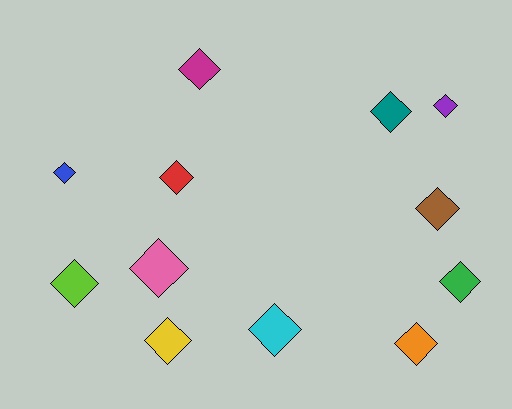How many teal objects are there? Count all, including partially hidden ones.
There is 1 teal object.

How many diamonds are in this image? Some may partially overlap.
There are 12 diamonds.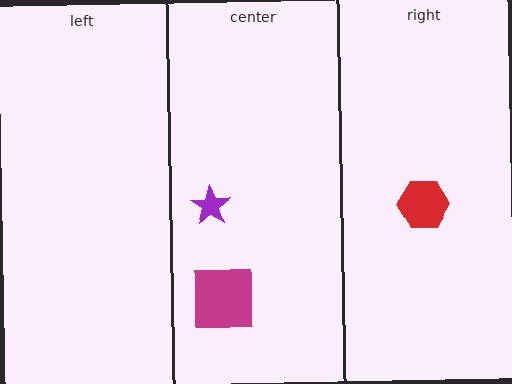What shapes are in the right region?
The red hexagon.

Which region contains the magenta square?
The center region.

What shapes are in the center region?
The purple star, the magenta square.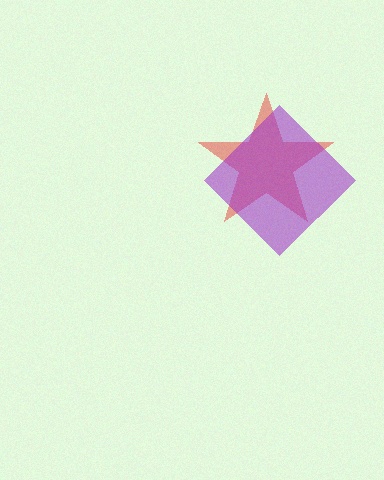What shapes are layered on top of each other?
The layered shapes are: a red star, a purple diamond.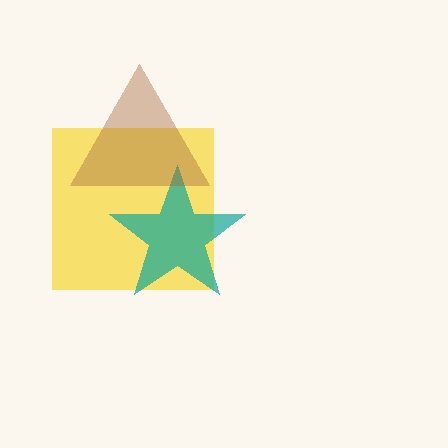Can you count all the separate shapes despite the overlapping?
Yes, there are 3 separate shapes.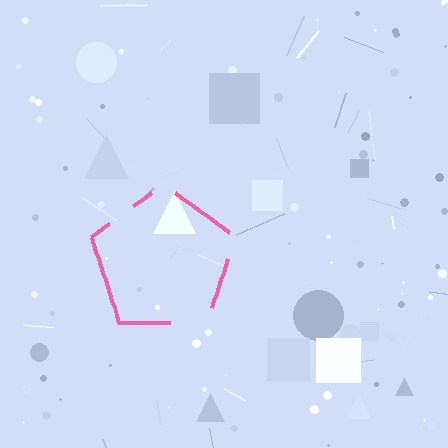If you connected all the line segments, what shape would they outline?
They would outline a pentagon.